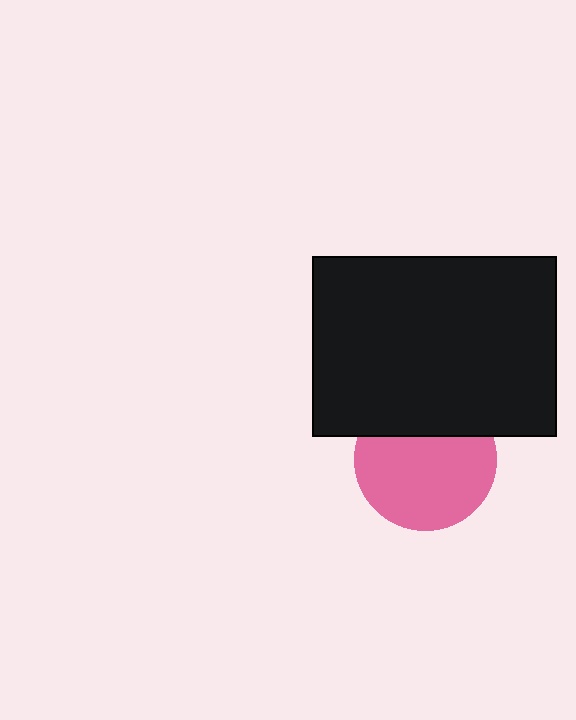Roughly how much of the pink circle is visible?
Most of it is visible (roughly 69%).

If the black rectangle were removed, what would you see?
You would see the complete pink circle.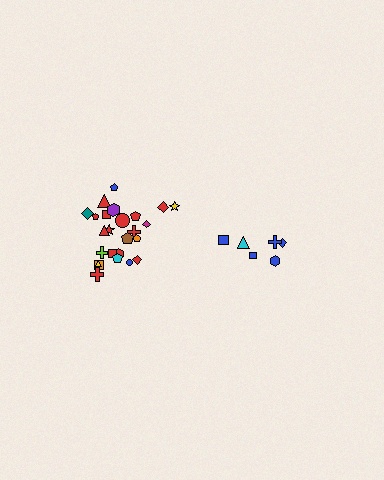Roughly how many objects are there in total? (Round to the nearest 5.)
Roughly 30 objects in total.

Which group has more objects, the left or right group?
The left group.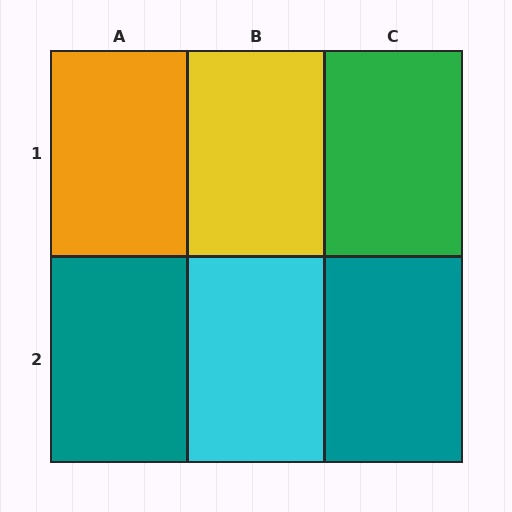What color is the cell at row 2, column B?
Cyan.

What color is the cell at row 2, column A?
Teal.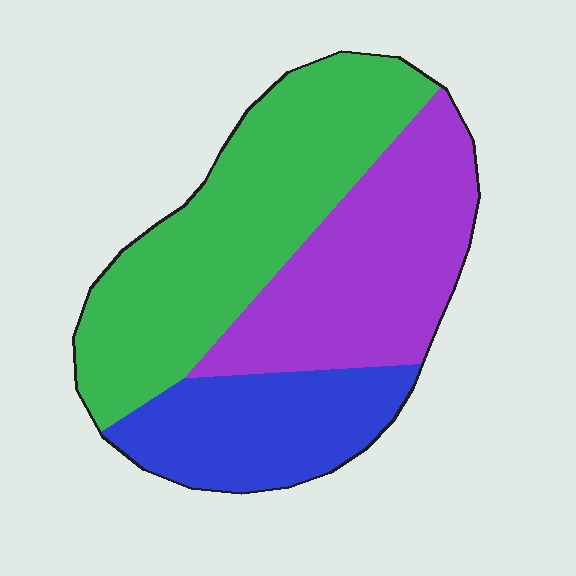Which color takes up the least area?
Blue, at roughly 25%.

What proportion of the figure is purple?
Purple takes up about one third (1/3) of the figure.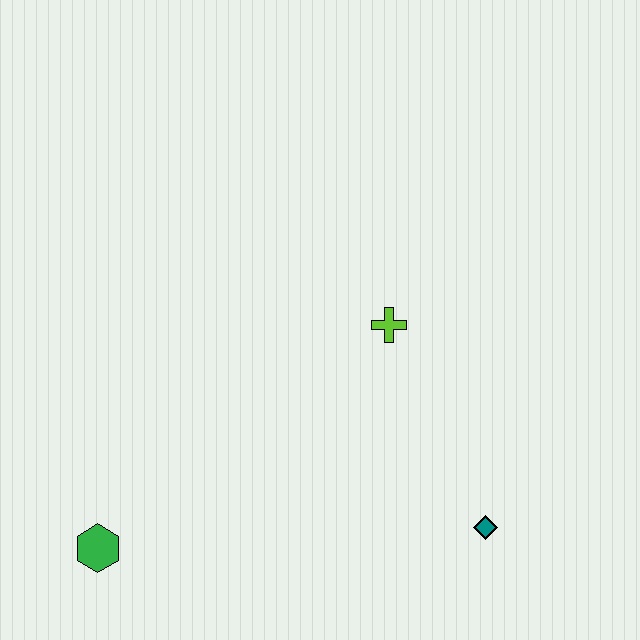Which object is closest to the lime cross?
The teal diamond is closest to the lime cross.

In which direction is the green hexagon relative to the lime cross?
The green hexagon is to the left of the lime cross.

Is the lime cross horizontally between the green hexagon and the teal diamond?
Yes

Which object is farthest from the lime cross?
The green hexagon is farthest from the lime cross.